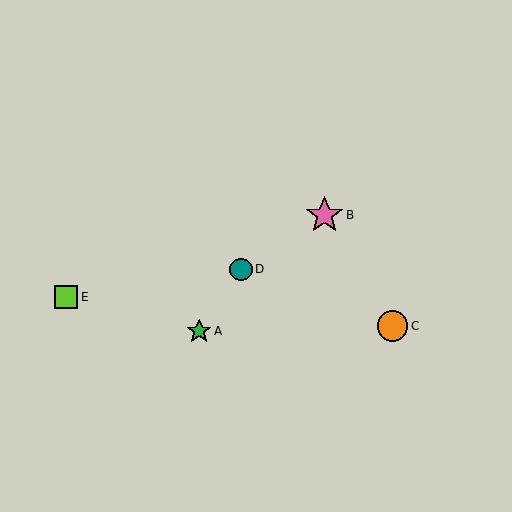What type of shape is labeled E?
Shape E is a lime square.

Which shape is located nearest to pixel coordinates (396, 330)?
The orange circle (labeled C) at (393, 326) is nearest to that location.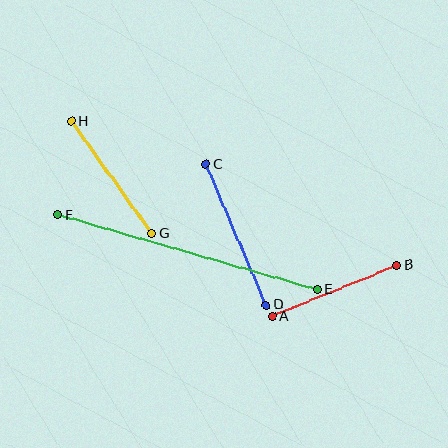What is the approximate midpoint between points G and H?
The midpoint is at approximately (111, 177) pixels.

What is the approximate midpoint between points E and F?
The midpoint is at approximately (187, 252) pixels.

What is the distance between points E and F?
The distance is approximately 270 pixels.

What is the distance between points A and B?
The distance is approximately 135 pixels.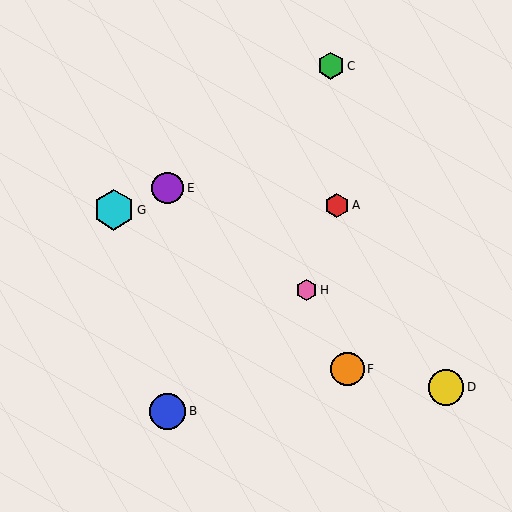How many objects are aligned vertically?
2 objects (B, E) are aligned vertically.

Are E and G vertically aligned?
No, E is at x≈168 and G is at x≈114.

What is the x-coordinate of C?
Object C is at x≈331.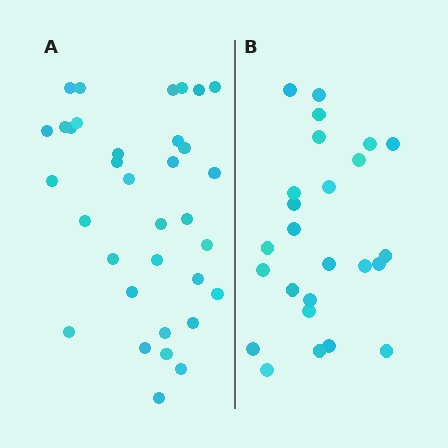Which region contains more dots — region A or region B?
Region A (the left region) has more dots.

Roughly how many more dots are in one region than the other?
Region A has roughly 8 or so more dots than region B.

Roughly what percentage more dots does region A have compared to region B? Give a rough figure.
About 35% more.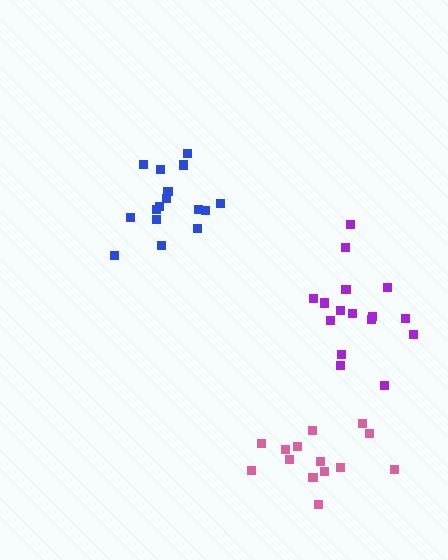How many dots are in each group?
Group 1: 16 dots, Group 2: 14 dots, Group 3: 16 dots (46 total).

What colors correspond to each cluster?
The clusters are colored: blue, pink, purple.